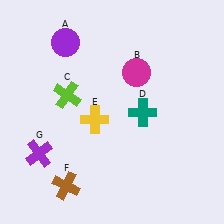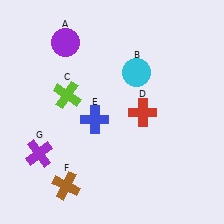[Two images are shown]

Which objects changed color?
B changed from magenta to cyan. D changed from teal to red. E changed from yellow to blue.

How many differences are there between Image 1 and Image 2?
There are 3 differences between the two images.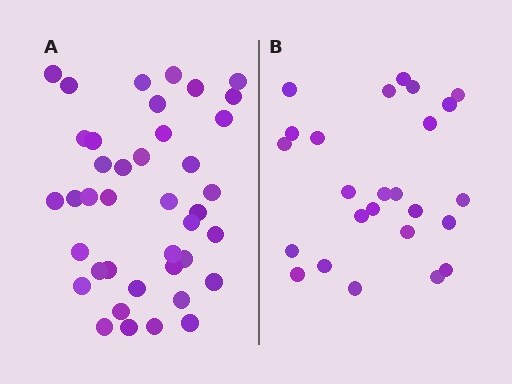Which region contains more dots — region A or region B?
Region A (the left region) has more dots.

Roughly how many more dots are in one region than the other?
Region A has approximately 15 more dots than region B.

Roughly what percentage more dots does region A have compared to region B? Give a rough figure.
About 60% more.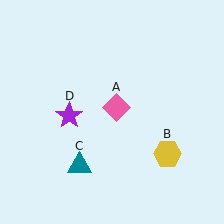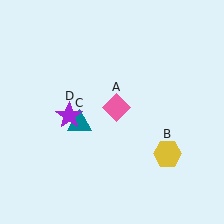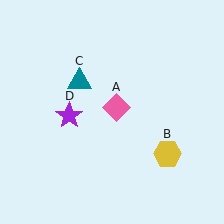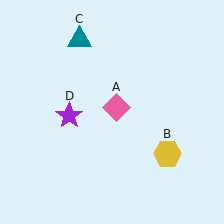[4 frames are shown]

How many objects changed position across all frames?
1 object changed position: teal triangle (object C).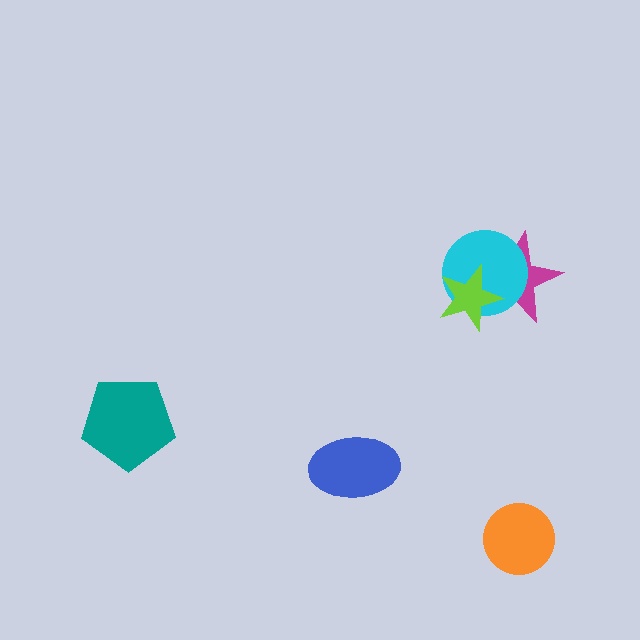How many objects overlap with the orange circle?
0 objects overlap with the orange circle.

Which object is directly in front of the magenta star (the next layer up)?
The cyan circle is directly in front of the magenta star.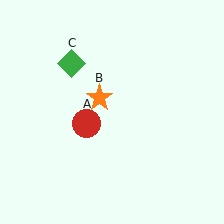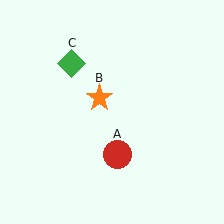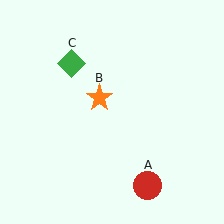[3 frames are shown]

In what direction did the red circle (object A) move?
The red circle (object A) moved down and to the right.